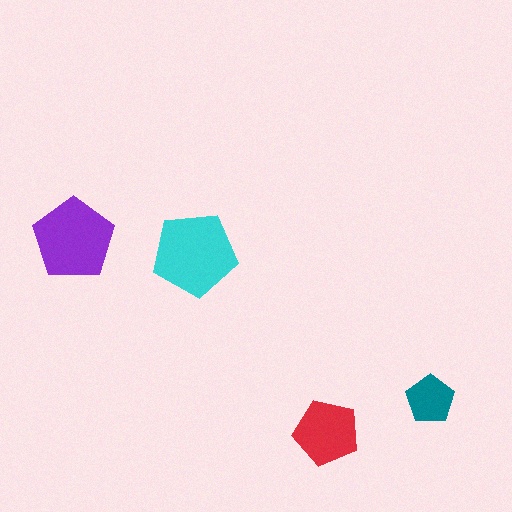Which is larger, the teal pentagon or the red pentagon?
The red one.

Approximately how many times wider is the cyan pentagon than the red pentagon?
About 1.5 times wider.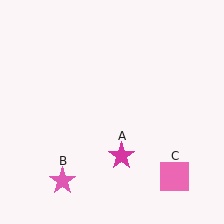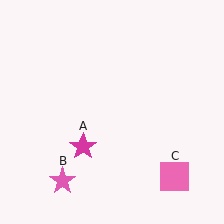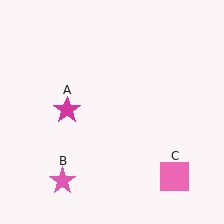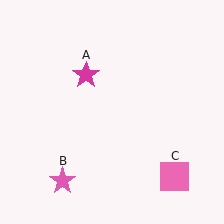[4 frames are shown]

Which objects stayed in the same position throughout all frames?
Pink star (object B) and pink square (object C) remained stationary.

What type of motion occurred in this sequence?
The magenta star (object A) rotated clockwise around the center of the scene.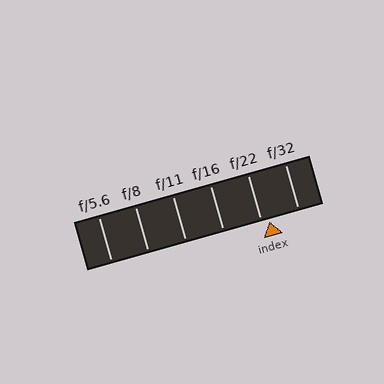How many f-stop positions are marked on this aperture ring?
There are 6 f-stop positions marked.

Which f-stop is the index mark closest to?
The index mark is closest to f/22.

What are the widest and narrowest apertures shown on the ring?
The widest aperture shown is f/5.6 and the narrowest is f/32.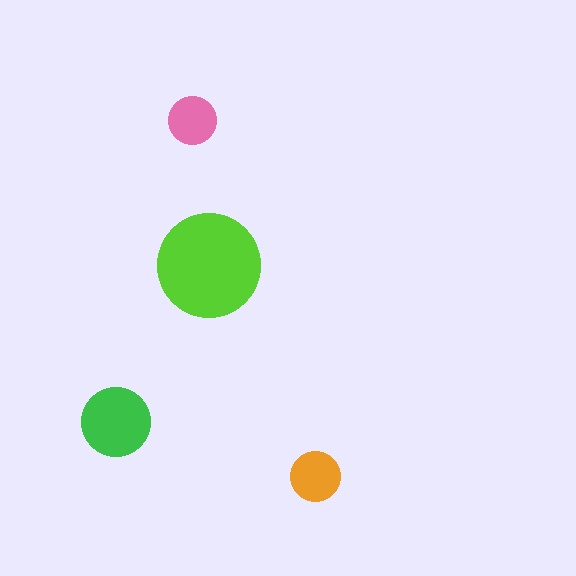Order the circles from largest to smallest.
the lime one, the green one, the orange one, the pink one.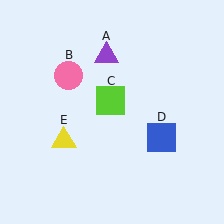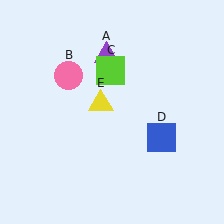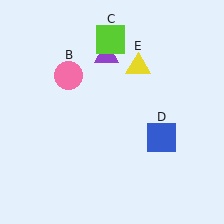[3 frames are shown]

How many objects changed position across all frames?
2 objects changed position: lime square (object C), yellow triangle (object E).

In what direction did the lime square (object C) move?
The lime square (object C) moved up.